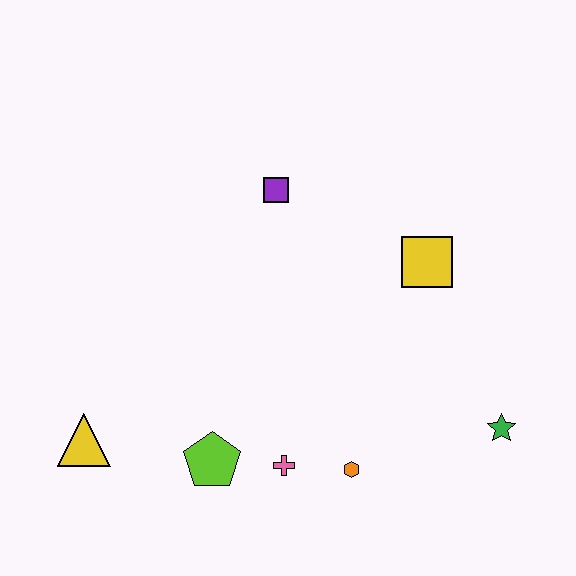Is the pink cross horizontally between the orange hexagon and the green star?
No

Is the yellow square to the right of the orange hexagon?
Yes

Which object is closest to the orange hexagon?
The pink cross is closest to the orange hexagon.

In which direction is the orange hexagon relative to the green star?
The orange hexagon is to the left of the green star.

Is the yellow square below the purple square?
Yes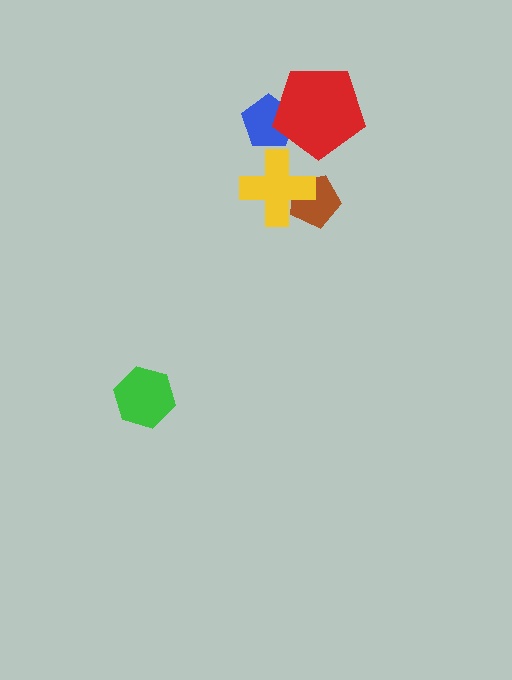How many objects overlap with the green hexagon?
0 objects overlap with the green hexagon.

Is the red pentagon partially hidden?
No, no other shape covers it.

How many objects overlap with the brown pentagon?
1 object overlaps with the brown pentagon.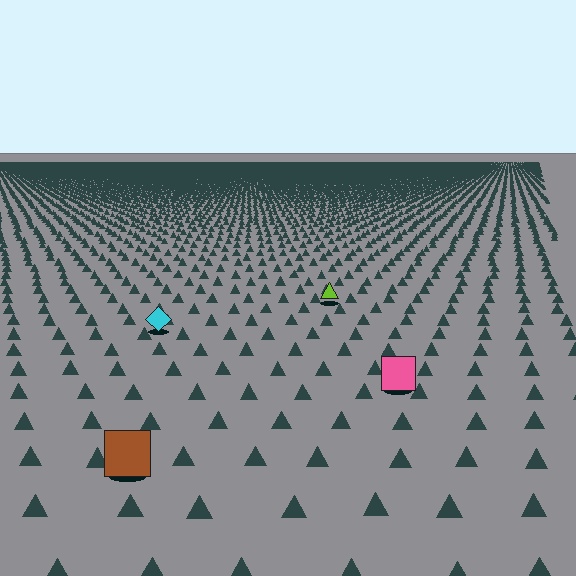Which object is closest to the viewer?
The brown square is closest. The texture marks near it are larger and more spread out.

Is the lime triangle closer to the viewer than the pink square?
No. The pink square is closer — you can tell from the texture gradient: the ground texture is coarser near it.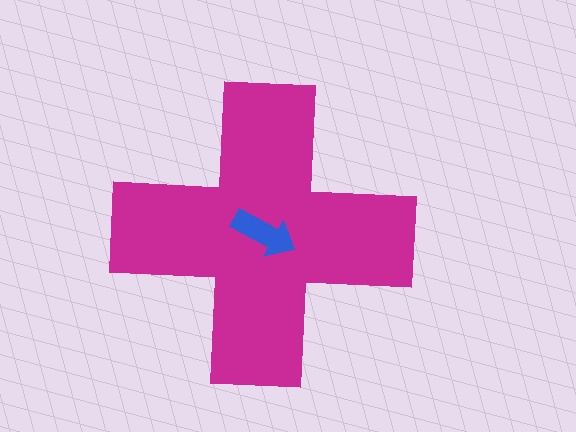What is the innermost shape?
The blue arrow.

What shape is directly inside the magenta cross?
The blue arrow.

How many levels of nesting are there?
2.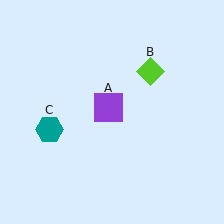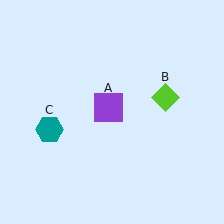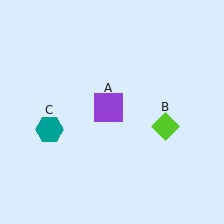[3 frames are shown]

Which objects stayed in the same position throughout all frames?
Purple square (object A) and teal hexagon (object C) remained stationary.